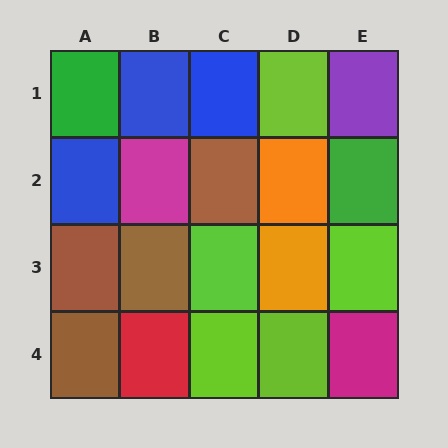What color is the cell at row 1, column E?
Purple.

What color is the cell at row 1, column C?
Blue.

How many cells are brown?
4 cells are brown.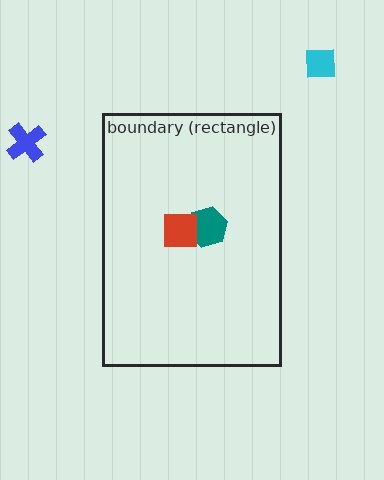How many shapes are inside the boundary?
2 inside, 2 outside.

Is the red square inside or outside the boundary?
Inside.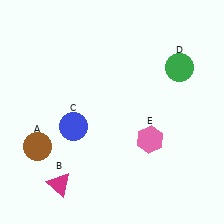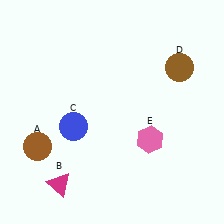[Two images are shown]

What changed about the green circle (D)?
In Image 1, D is green. In Image 2, it changed to brown.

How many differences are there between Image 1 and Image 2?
There is 1 difference between the two images.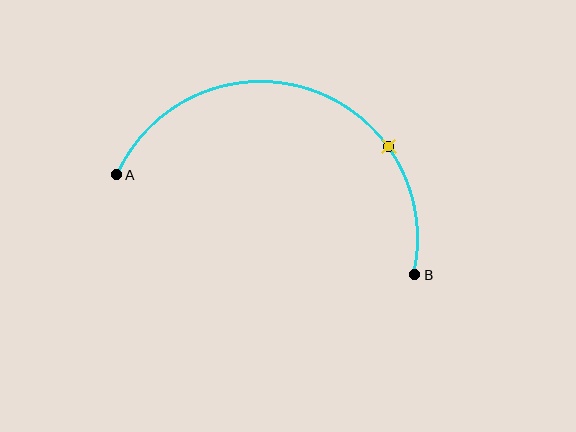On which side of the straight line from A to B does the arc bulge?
The arc bulges above the straight line connecting A and B.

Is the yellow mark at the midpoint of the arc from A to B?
No. The yellow mark lies on the arc but is closer to endpoint B. The arc midpoint would be at the point on the curve equidistant along the arc from both A and B.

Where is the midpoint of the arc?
The arc midpoint is the point on the curve farthest from the straight line joining A and B. It sits above that line.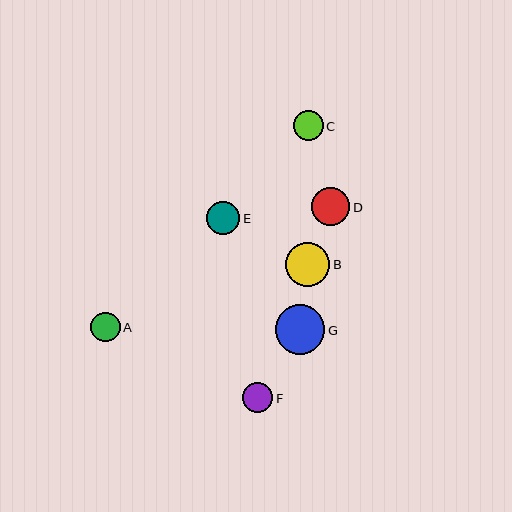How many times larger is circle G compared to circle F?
Circle G is approximately 1.6 times the size of circle F.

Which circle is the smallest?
Circle C is the smallest with a size of approximately 30 pixels.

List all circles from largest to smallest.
From largest to smallest: G, B, D, E, F, A, C.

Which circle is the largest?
Circle G is the largest with a size of approximately 50 pixels.